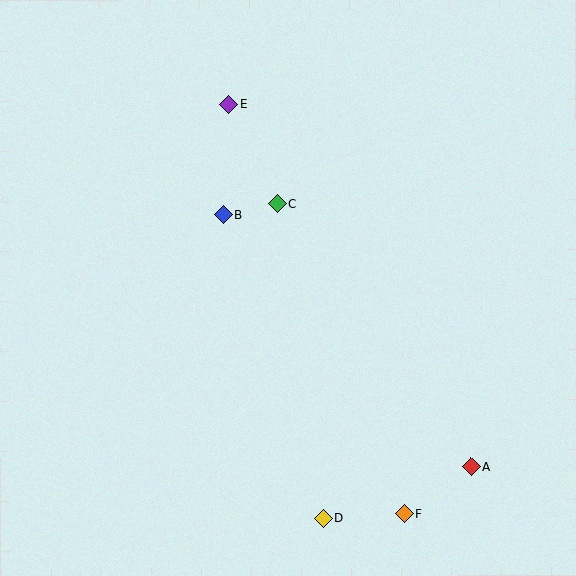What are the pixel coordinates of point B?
Point B is at (223, 215).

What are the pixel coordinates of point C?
Point C is at (277, 204).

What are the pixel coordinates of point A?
Point A is at (471, 467).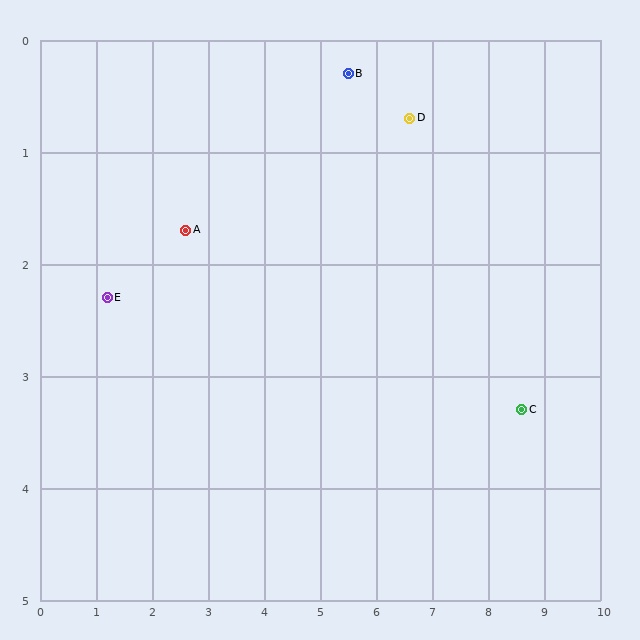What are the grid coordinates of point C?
Point C is at approximately (8.6, 3.3).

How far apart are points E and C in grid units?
Points E and C are about 7.5 grid units apart.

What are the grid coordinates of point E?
Point E is at approximately (1.2, 2.3).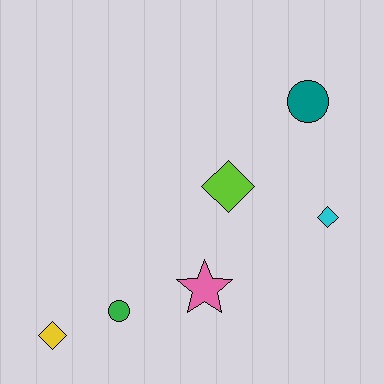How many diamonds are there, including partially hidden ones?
There are 3 diamonds.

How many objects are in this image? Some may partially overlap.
There are 6 objects.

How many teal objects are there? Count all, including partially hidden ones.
There is 1 teal object.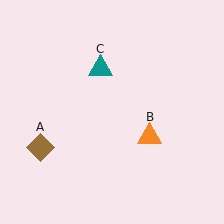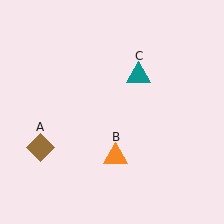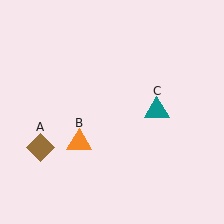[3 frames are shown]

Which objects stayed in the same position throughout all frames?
Brown diamond (object A) remained stationary.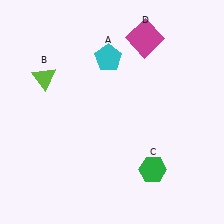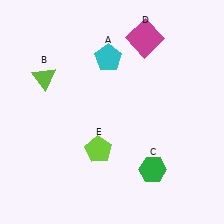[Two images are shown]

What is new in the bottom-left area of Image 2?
A lime pentagon (E) was added in the bottom-left area of Image 2.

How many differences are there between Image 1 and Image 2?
There is 1 difference between the two images.